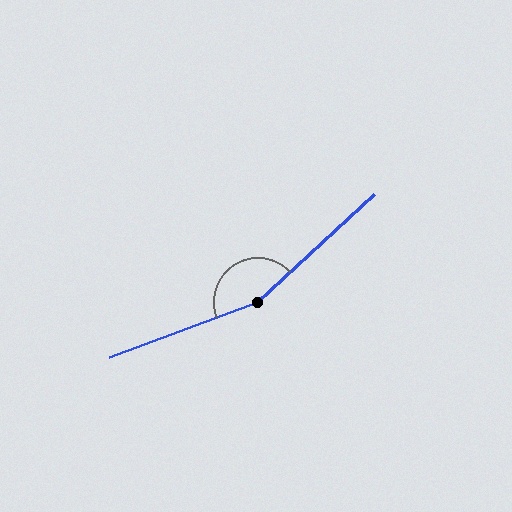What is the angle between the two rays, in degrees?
Approximately 158 degrees.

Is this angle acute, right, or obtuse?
It is obtuse.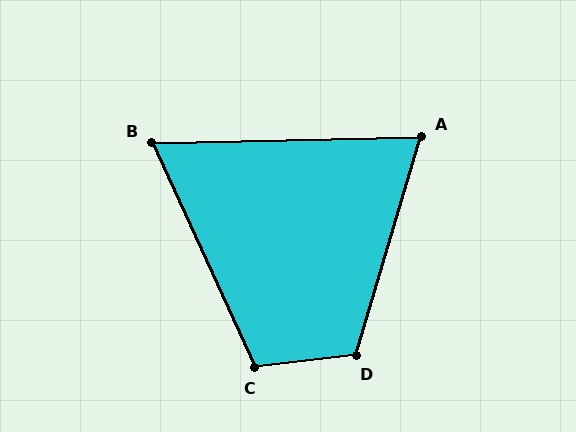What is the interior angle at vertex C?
Approximately 108 degrees (obtuse).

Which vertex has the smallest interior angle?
B, at approximately 67 degrees.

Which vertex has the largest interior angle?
D, at approximately 113 degrees.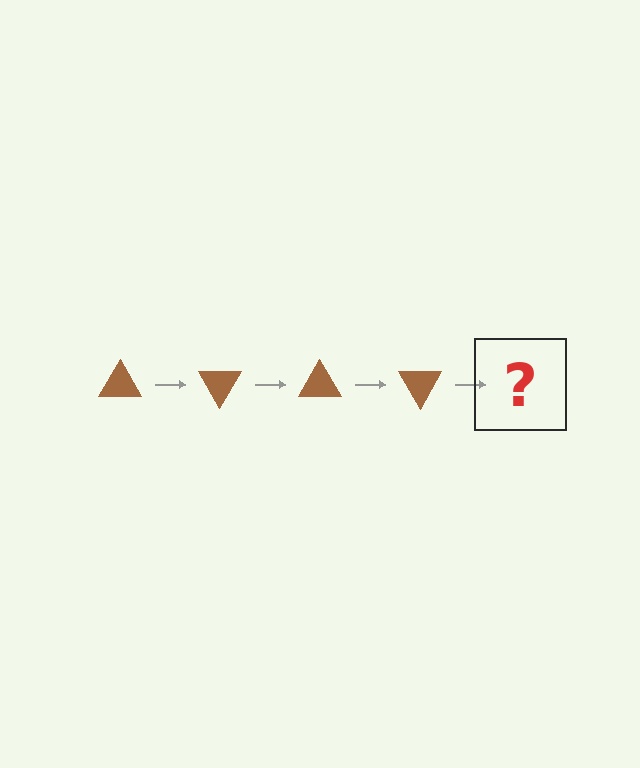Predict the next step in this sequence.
The next step is a brown triangle rotated 240 degrees.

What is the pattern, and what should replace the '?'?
The pattern is that the triangle rotates 60 degrees each step. The '?' should be a brown triangle rotated 240 degrees.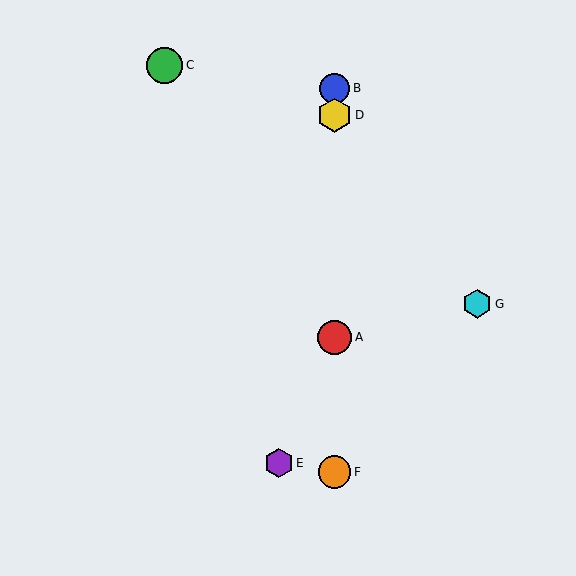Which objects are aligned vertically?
Objects A, B, D, F are aligned vertically.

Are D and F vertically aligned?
Yes, both are at x≈335.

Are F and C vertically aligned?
No, F is at x≈335 and C is at x≈165.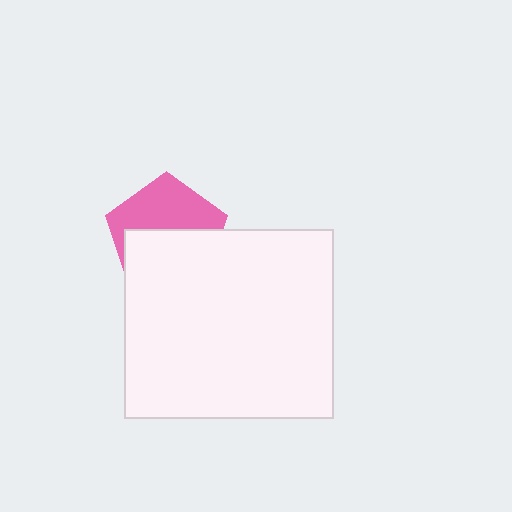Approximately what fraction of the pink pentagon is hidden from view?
Roughly 53% of the pink pentagon is hidden behind the white rectangle.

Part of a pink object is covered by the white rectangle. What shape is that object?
It is a pentagon.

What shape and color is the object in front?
The object in front is a white rectangle.